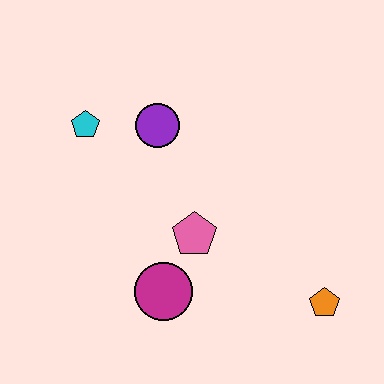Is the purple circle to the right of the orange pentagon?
No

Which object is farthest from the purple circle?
The orange pentagon is farthest from the purple circle.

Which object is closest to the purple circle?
The cyan pentagon is closest to the purple circle.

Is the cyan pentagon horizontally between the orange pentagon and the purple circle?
No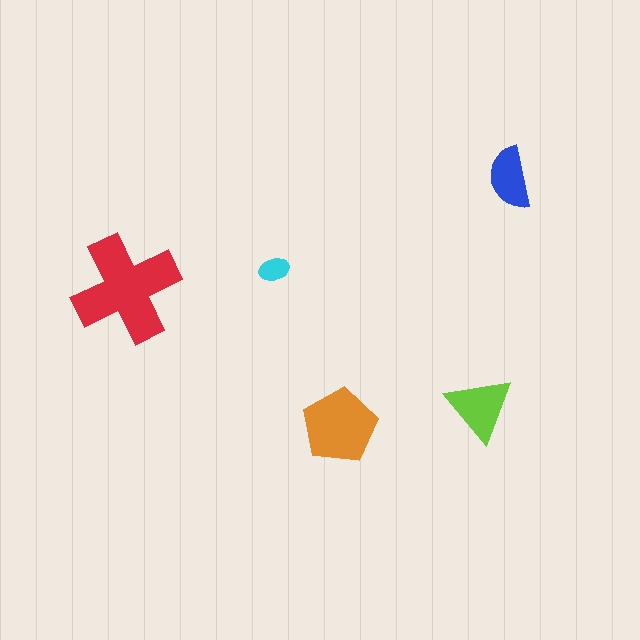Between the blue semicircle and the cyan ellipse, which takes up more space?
The blue semicircle.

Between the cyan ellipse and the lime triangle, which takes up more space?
The lime triangle.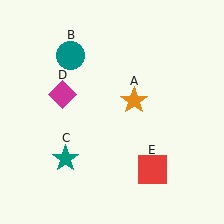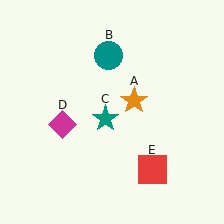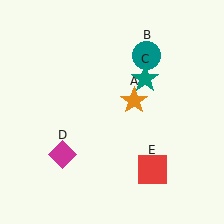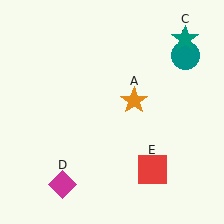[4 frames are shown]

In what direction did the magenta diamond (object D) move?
The magenta diamond (object D) moved down.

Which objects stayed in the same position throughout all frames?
Orange star (object A) and red square (object E) remained stationary.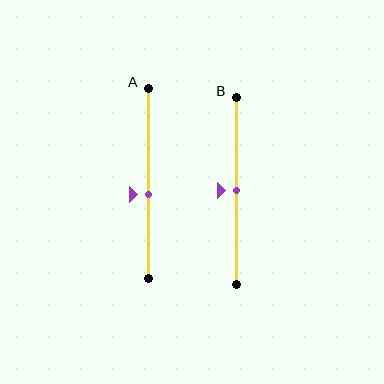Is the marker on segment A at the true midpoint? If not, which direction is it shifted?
No, the marker on segment A is shifted downward by about 6% of the segment length.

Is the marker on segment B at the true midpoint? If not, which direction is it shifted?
Yes, the marker on segment B is at the true midpoint.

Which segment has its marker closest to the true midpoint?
Segment B has its marker closest to the true midpoint.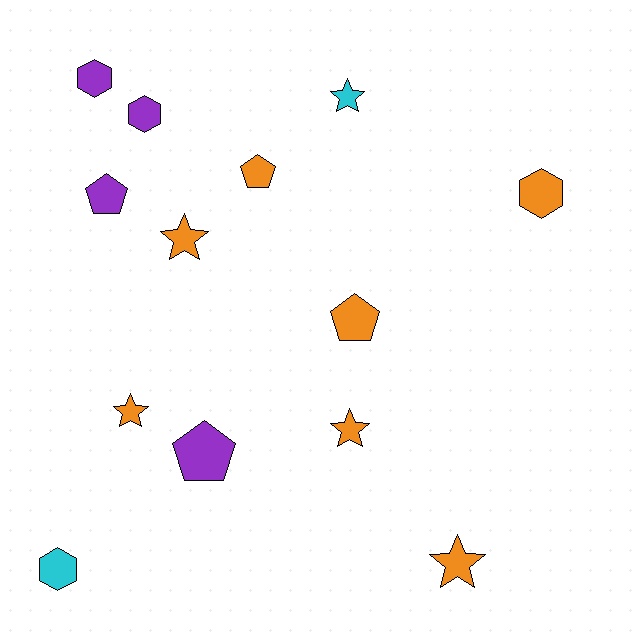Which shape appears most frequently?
Star, with 5 objects.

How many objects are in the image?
There are 13 objects.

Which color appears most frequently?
Orange, with 7 objects.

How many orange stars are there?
There are 4 orange stars.